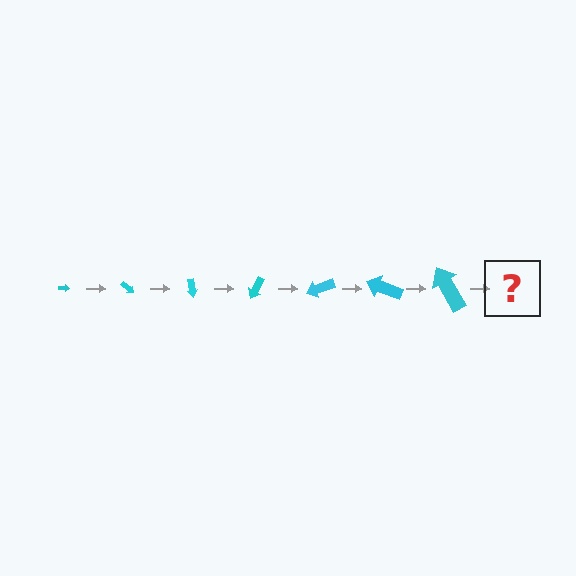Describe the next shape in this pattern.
It should be an arrow, larger than the previous one and rotated 280 degrees from the start.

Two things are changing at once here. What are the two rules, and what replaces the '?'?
The two rules are that the arrow grows larger each step and it rotates 40 degrees each step. The '?' should be an arrow, larger than the previous one and rotated 280 degrees from the start.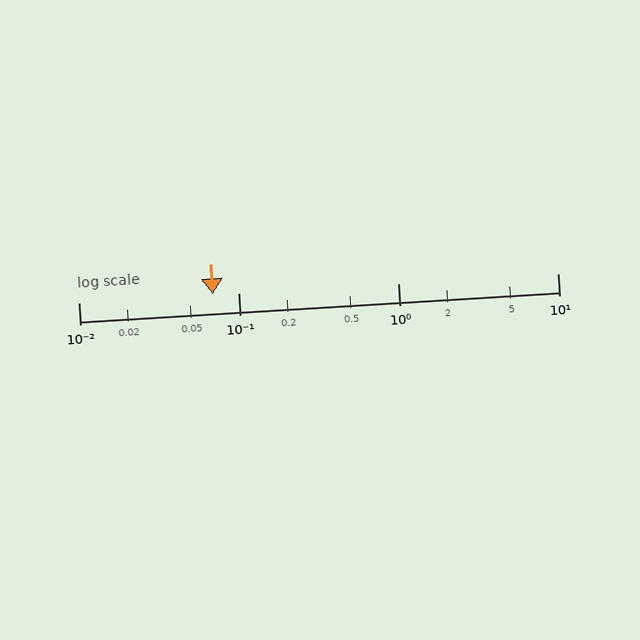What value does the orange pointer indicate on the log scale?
The pointer indicates approximately 0.069.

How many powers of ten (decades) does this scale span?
The scale spans 3 decades, from 0.01 to 10.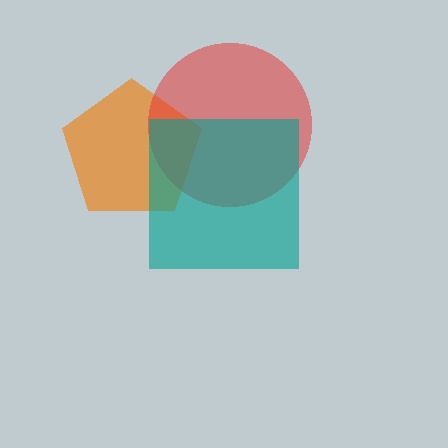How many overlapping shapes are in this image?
There are 3 overlapping shapes in the image.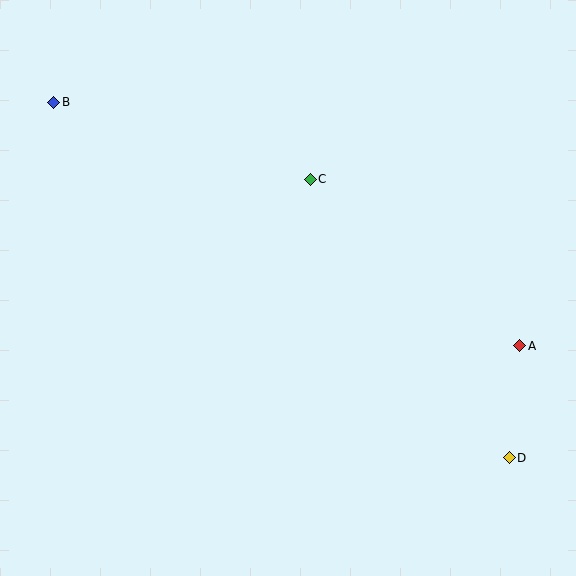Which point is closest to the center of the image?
Point C at (310, 179) is closest to the center.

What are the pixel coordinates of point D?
Point D is at (509, 458).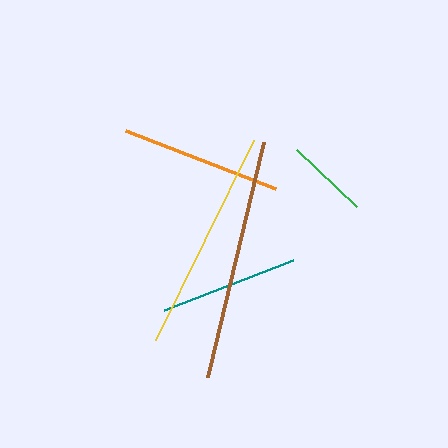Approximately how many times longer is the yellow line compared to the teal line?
The yellow line is approximately 1.6 times the length of the teal line.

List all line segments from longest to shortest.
From longest to shortest: brown, yellow, orange, teal, green.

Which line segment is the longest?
The brown line is the longest at approximately 242 pixels.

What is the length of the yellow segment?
The yellow segment is approximately 222 pixels long.